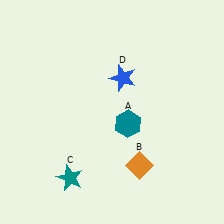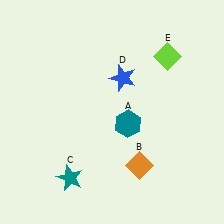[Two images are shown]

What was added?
A lime diamond (E) was added in Image 2.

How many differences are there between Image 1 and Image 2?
There is 1 difference between the two images.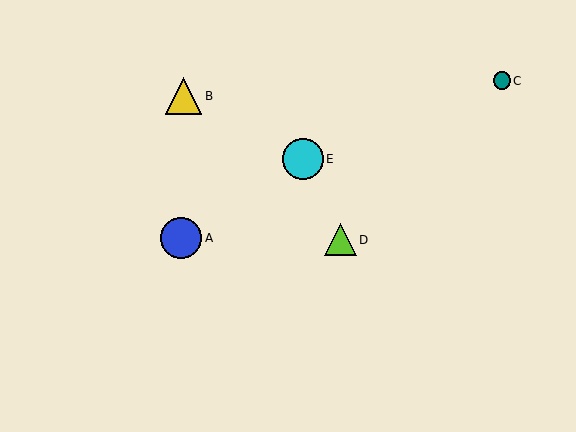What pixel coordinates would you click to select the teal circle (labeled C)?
Click at (502, 81) to select the teal circle C.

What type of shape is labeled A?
Shape A is a blue circle.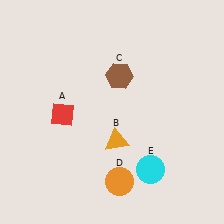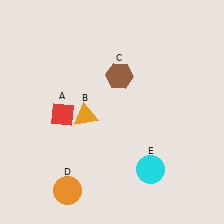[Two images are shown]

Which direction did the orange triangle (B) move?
The orange triangle (B) moved left.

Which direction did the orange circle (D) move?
The orange circle (D) moved left.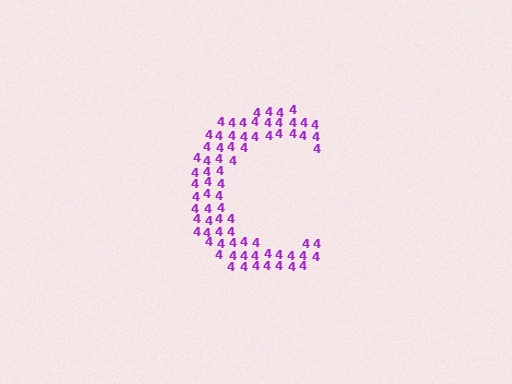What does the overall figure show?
The overall figure shows the letter C.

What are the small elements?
The small elements are digit 4's.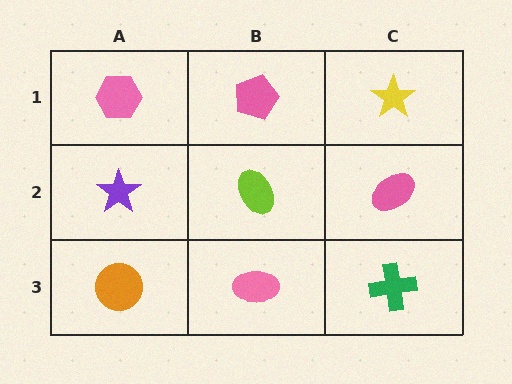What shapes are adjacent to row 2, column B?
A pink pentagon (row 1, column B), a pink ellipse (row 3, column B), a purple star (row 2, column A), a pink ellipse (row 2, column C).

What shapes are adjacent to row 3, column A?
A purple star (row 2, column A), a pink ellipse (row 3, column B).